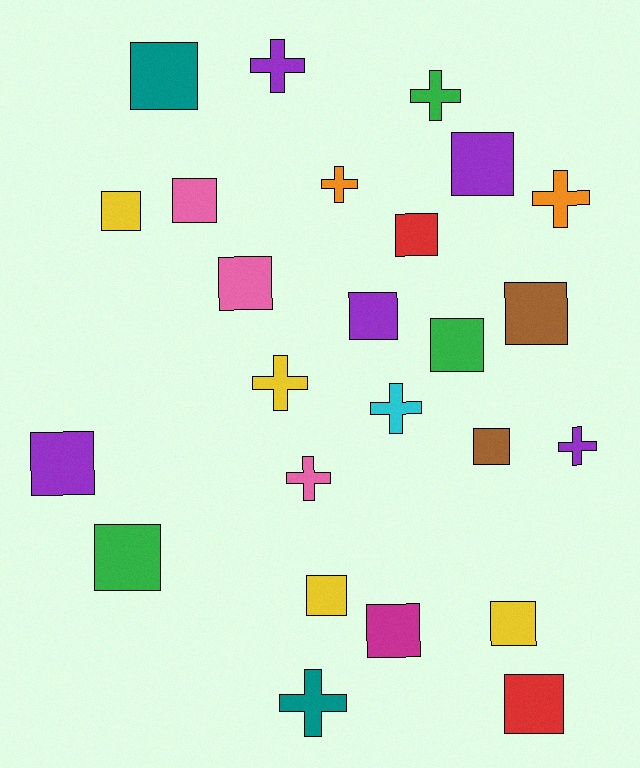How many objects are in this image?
There are 25 objects.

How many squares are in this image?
There are 16 squares.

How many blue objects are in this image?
There are no blue objects.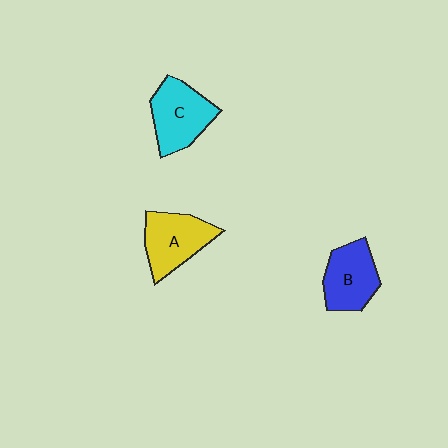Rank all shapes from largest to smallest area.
From largest to smallest: C (cyan), A (yellow), B (blue).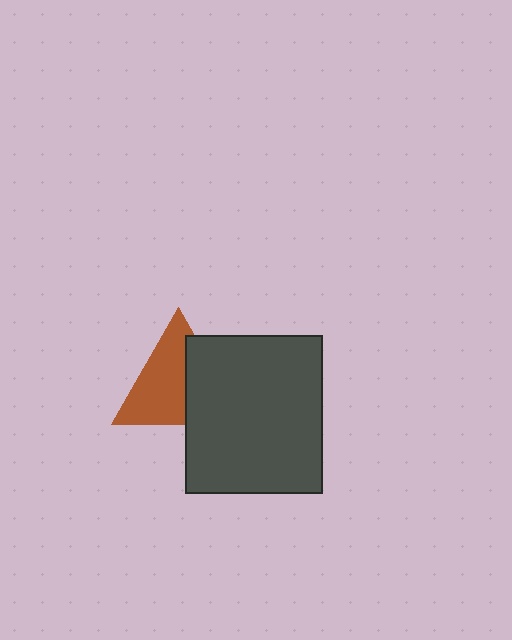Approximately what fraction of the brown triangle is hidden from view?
Roughly 39% of the brown triangle is hidden behind the dark gray rectangle.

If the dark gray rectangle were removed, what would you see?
You would see the complete brown triangle.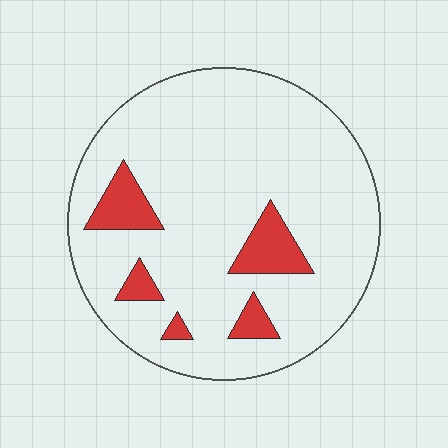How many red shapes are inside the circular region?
5.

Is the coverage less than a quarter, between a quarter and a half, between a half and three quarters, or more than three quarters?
Less than a quarter.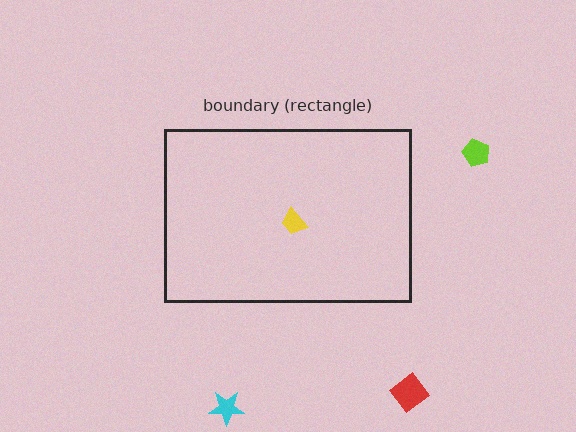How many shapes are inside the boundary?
1 inside, 3 outside.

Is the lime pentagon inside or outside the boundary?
Outside.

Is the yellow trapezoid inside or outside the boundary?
Inside.